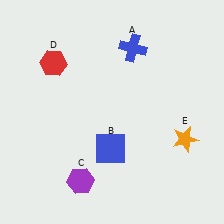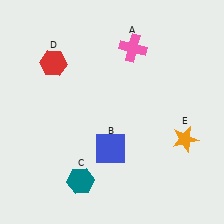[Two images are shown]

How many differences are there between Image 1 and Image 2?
There are 2 differences between the two images.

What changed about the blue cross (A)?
In Image 1, A is blue. In Image 2, it changed to pink.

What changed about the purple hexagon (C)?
In Image 1, C is purple. In Image 2, it changed to teal.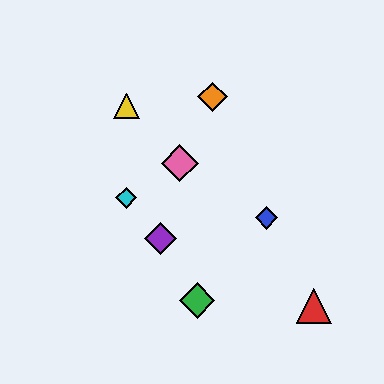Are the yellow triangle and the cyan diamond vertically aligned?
Yes, both are at x≈126.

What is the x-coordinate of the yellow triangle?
The yellow triangle is at x≈126.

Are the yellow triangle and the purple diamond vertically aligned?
No, the yellow triangle is at x≈126 and the purple diamond is at x≈161.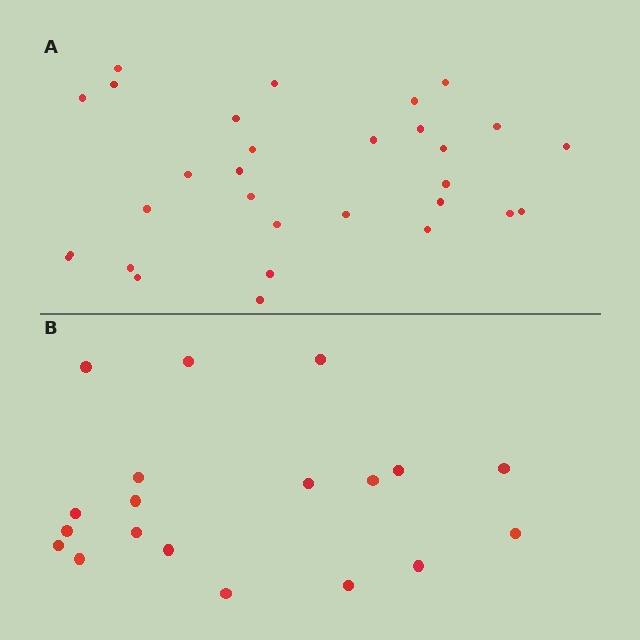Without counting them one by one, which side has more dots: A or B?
Region A (the top region) has more dots.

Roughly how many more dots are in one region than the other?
Region A has roughly 12 or so more dots than region B.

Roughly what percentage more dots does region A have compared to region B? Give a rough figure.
About 60% more.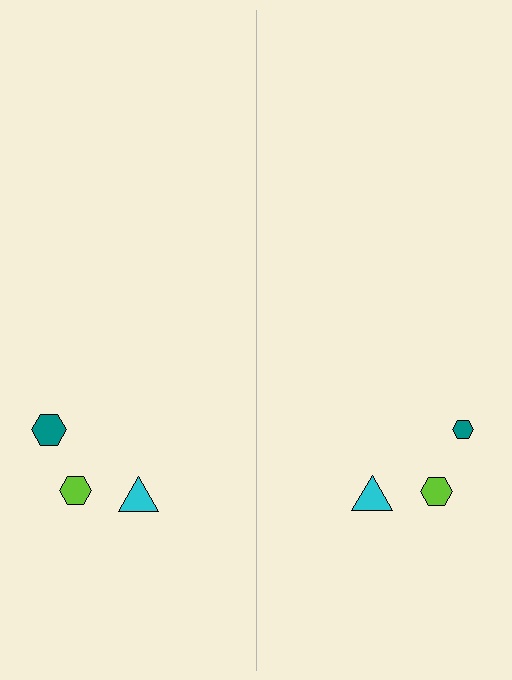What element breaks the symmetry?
The teal hexagon on the right side has a different size than its mirror counterpart.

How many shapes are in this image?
There are 6 shapes in this image.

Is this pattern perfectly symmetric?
No, the pattern is not perfectly symmetric. The teal hexagon on the right side has a different size than its mirror counterpart.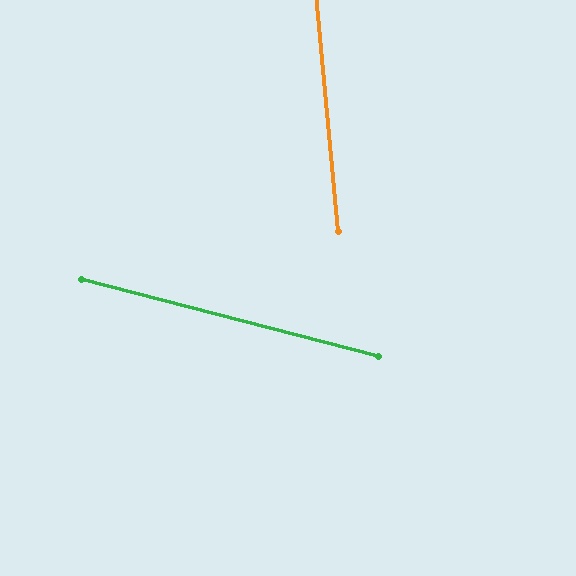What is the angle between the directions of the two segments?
Approximately 70 degrees.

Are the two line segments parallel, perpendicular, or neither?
Neither parallel nor perpendicular — they differ by about 70°.